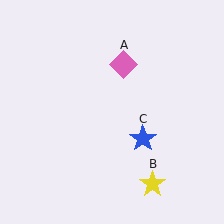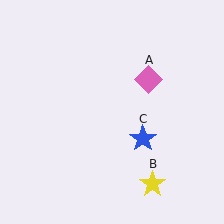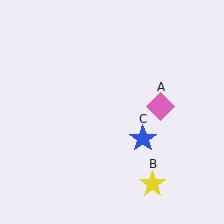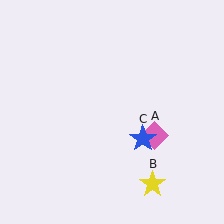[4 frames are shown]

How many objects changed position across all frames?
1 object changed position: pink diamond (object A).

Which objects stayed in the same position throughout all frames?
Yellow star (object B) and blue star (object C) remained stationary.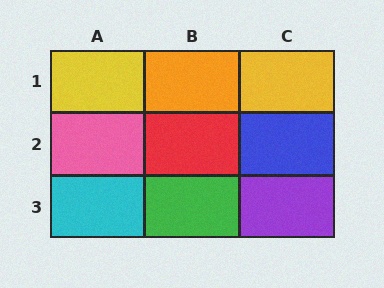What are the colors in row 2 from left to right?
Pink, red, blue.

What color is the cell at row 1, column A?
Yellow.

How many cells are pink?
1 cell is pink.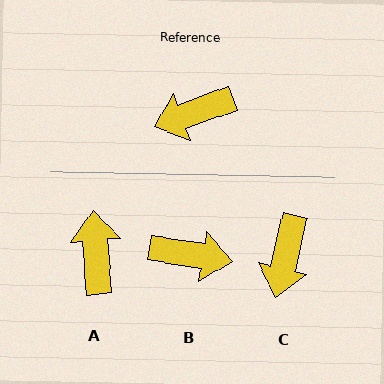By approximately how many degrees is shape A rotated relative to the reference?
Approximately 106 degrees clockwise.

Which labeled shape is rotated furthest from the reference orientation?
B, about 151 degrees away.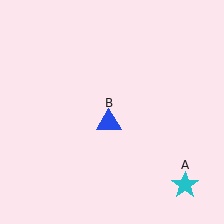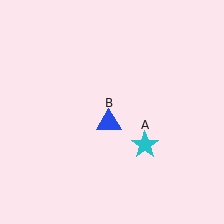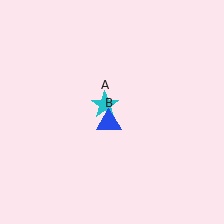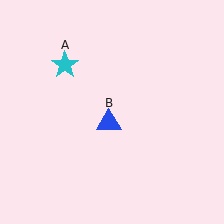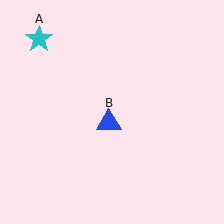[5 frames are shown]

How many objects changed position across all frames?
1 object changed position: cyan star (object A).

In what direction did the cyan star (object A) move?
The cyan star (object A) moved up and to the left.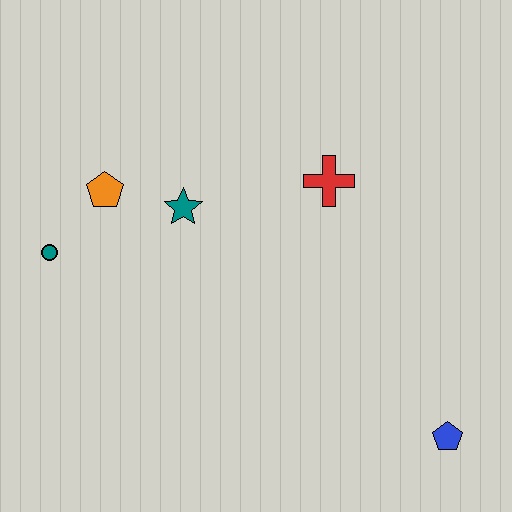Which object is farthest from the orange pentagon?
The blue pentagon is farthest from the orange pentagon.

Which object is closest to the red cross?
The teal star is closest to the red cross.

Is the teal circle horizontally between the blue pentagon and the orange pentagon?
No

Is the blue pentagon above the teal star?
No